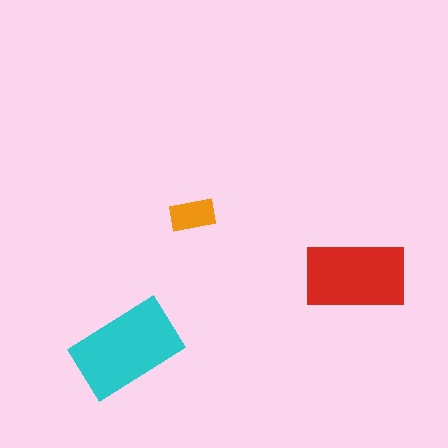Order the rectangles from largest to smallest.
the cyan one, the red one, the orange one.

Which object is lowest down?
The cyan rectangle is bottommost.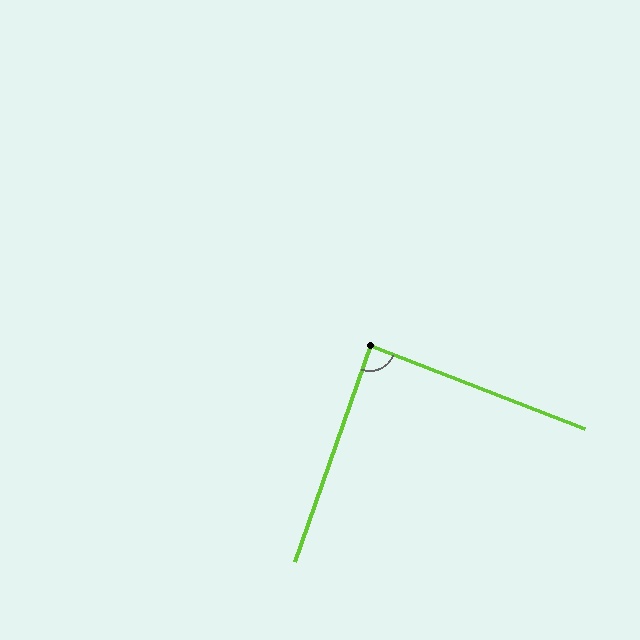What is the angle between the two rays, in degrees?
Approximately 88 degrees.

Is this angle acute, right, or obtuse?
It is approximately a right angle.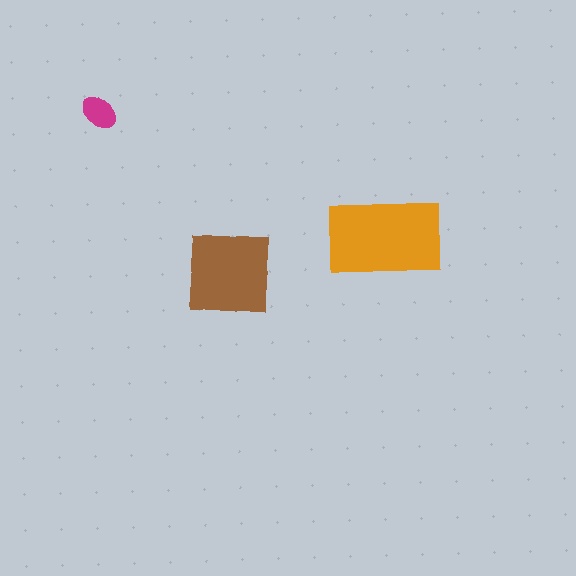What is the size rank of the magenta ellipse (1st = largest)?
3rd.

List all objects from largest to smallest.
The orange rectangle, the brown square, the magenta ellipse.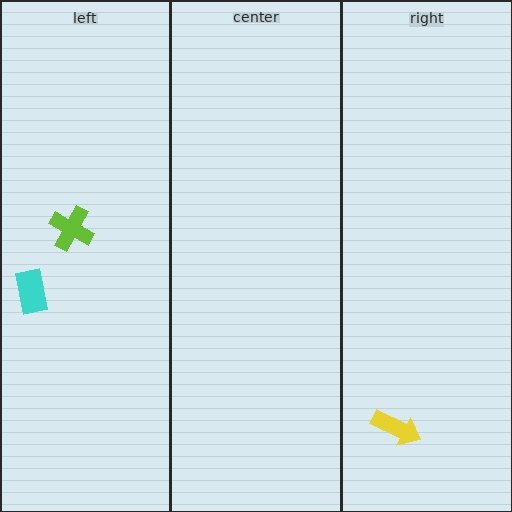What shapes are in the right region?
The yellow arrow.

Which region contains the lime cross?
The left region.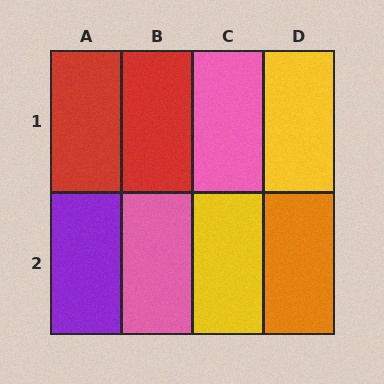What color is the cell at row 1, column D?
Yellow.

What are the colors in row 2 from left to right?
Purple, pink, yellow, orange.